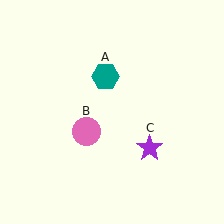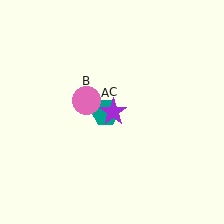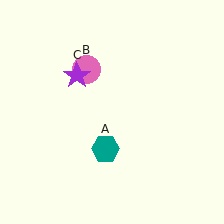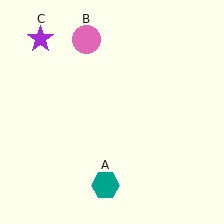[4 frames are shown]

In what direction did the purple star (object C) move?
The purple star (object C) moved up and to the left.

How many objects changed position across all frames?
3 objects changed position: teal hexagon (object A), pink circle (object B), purple star (object C).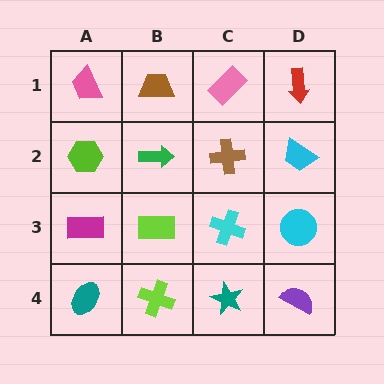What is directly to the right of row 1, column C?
A red arrow.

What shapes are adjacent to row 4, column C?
A cyan cross (row 3, column C), a lime cross (row 4, column B), a purple semicircle (row 4, column D).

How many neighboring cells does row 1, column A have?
2.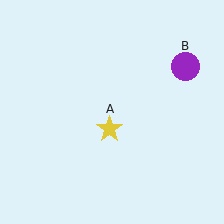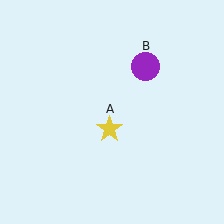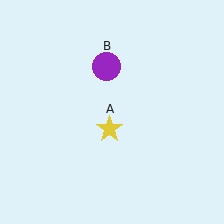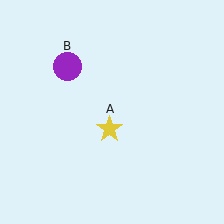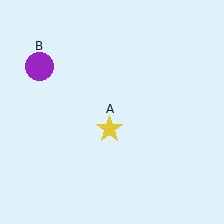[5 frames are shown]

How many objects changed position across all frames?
1 object changed position: purple circle (object B).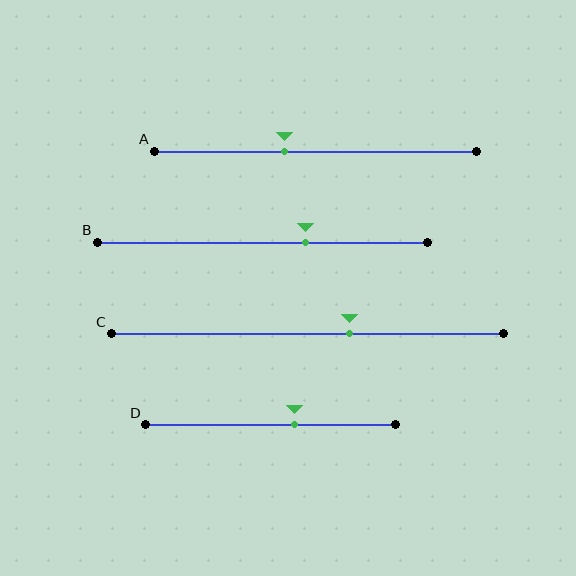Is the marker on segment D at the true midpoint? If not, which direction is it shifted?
No, the marker on segment D is shifted to the right by about 9% of the segment length.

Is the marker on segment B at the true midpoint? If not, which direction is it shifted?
No, the marker on segment B is shifted to the right by about 13% of the segment length.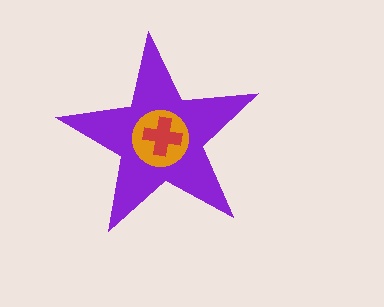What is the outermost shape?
The purple star.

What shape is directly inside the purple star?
The orange circle.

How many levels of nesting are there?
3.